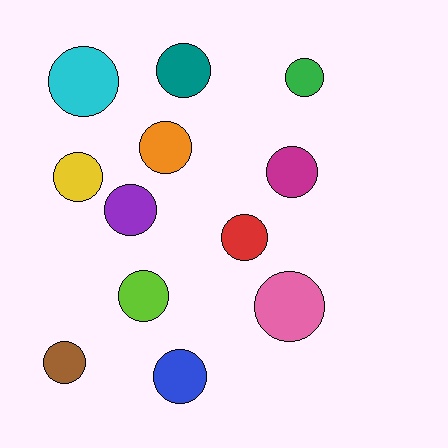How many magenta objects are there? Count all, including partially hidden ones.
There is 1 magenta object.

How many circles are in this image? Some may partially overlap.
There are 12 circles.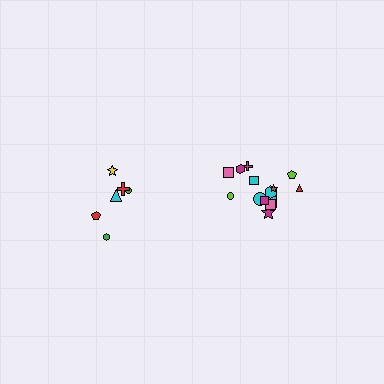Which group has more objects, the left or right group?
The right group.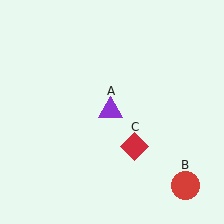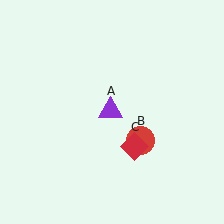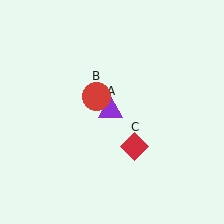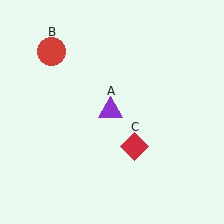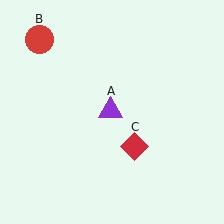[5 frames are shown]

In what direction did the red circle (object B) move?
The red circle (object B) moved up and to the left.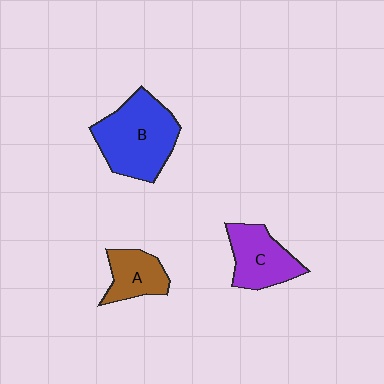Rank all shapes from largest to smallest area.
From largest to smallest: B (blue), C (purple), A (brown).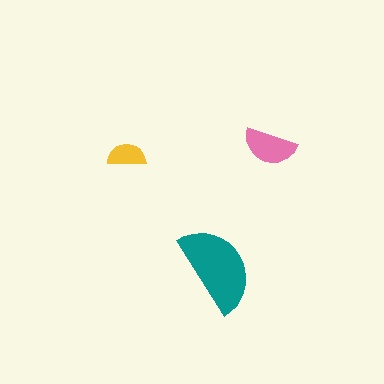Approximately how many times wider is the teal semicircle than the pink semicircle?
About 1.5 times wider.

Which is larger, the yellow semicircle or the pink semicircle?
The pink one.